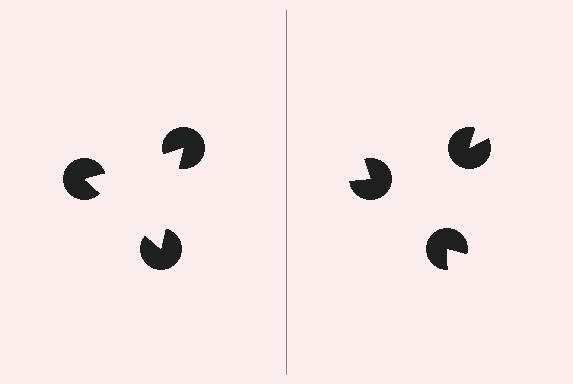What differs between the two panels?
The pac-man discs are positioned identically on both sides; only the wedge orientations differ. On the left they align to a triangle; on the right they are misaligned.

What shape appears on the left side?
An illusory triangle.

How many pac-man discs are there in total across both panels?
6 — 3 on each side.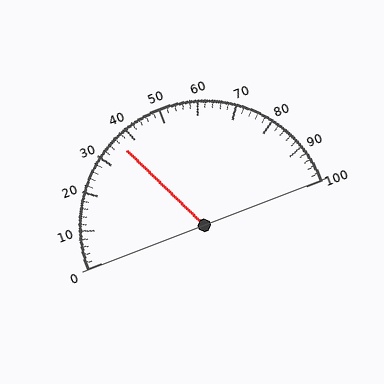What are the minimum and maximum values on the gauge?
The gauge ranges from 0 to 100.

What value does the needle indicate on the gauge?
The needle indicates approximately 36.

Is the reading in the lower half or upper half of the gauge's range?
The reading is in the lower half of the range (0 to 100).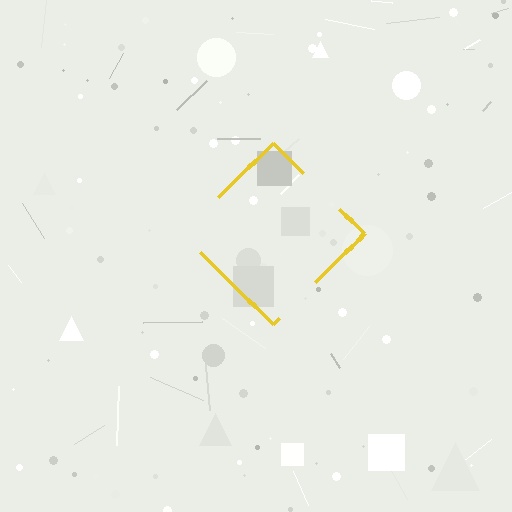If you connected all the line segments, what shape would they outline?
They would outline a diamond.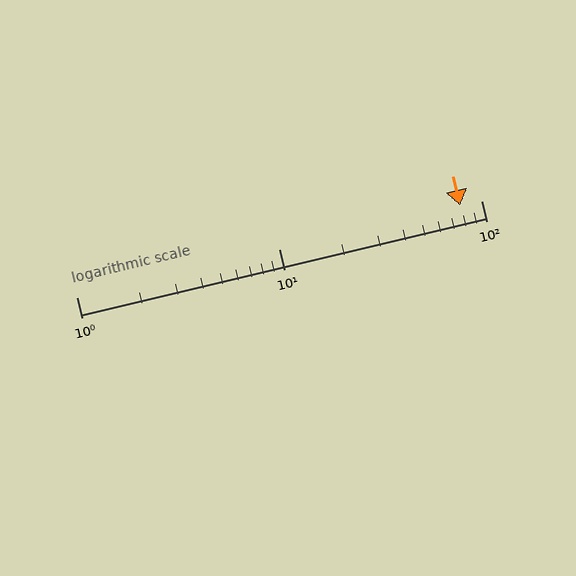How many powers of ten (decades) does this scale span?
The scale spans 2 decades, from 1 to 100.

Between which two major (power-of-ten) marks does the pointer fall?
The pointer is between 10 and 100.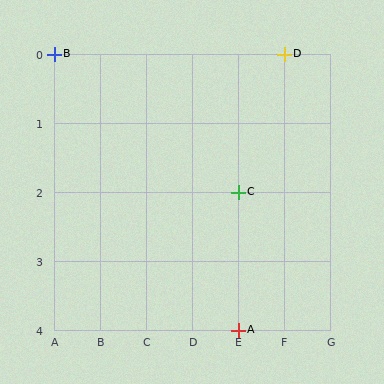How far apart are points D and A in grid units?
Points D and A are 1 column and 4 rows apart (about 4.1 grid units diagonally).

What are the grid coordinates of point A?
Point A is at grid coordinates (E, 4).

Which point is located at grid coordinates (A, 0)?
Point B is at (A, 0).